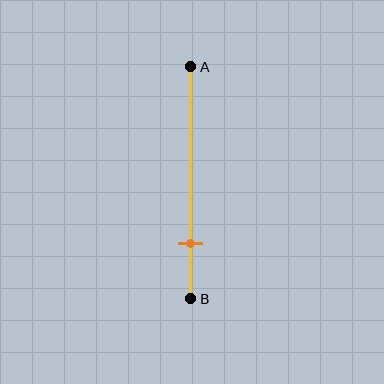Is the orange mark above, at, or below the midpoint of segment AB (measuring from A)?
The orange mark is below the midpoint of segment AB.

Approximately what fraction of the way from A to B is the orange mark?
The orange mark is approximately 75% of the way from A to B.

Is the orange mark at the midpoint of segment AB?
No, the mark is at about 75% from A, not at the 50% midpoint.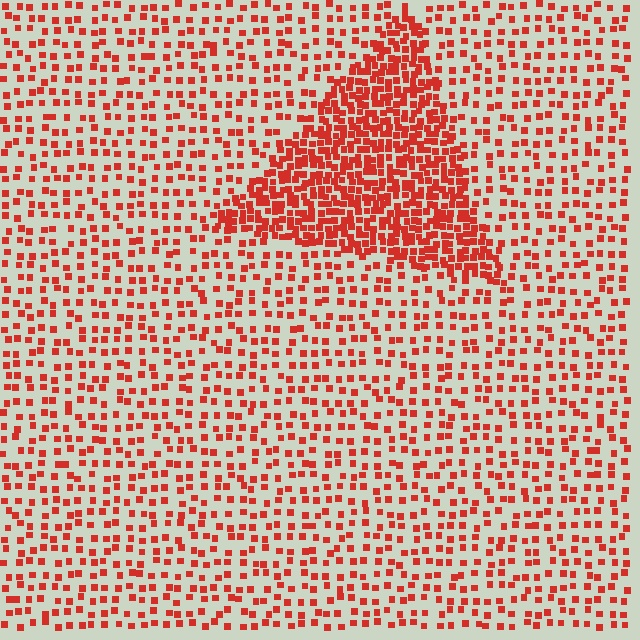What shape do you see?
I see a triangle.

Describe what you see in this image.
The image contains small red elements arranged at two different densities. A triangle-shaped region is visible where the elements are more densely packed than the surrounding area.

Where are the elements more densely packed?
The elements are more densely packed inside the triangle boundary.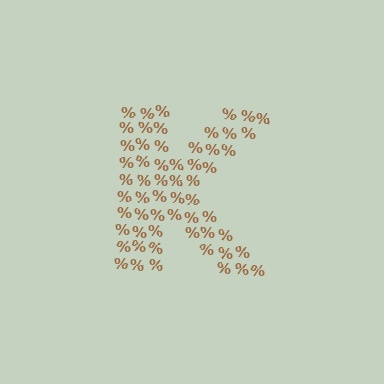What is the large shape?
The large shape is the letter K.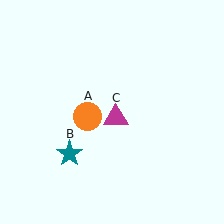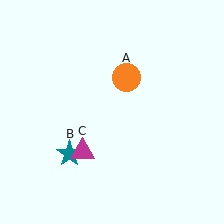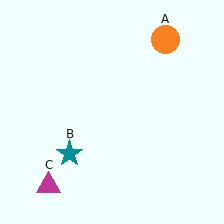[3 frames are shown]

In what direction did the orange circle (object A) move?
The orange circle (object A) moved up and to the right.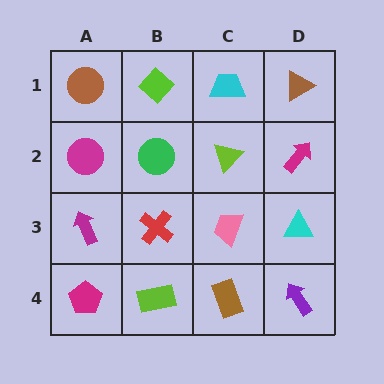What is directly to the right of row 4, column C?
A purple arrow.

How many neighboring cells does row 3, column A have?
3.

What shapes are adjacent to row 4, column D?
A cyan triangle (row 3, column D), a brown rectangle (row 4, column C).